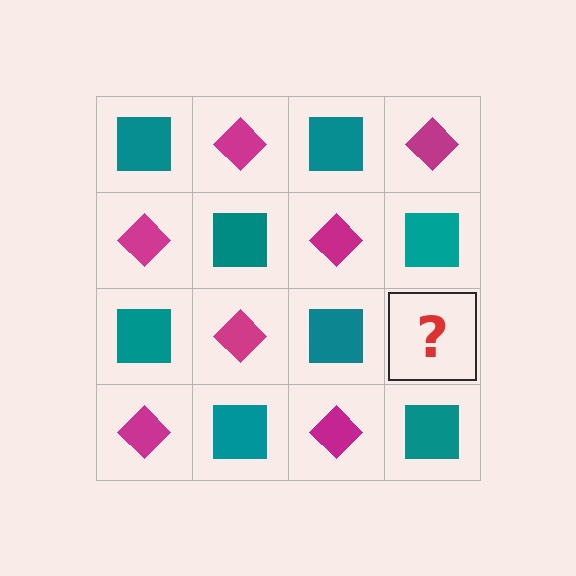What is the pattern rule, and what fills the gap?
The rule is that it alternates teal square and magenta diamond in a checkerboard pattern. The gap should be filled with a magenta diamond.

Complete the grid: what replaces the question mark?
The question mark should be replaced with a magenta diamond.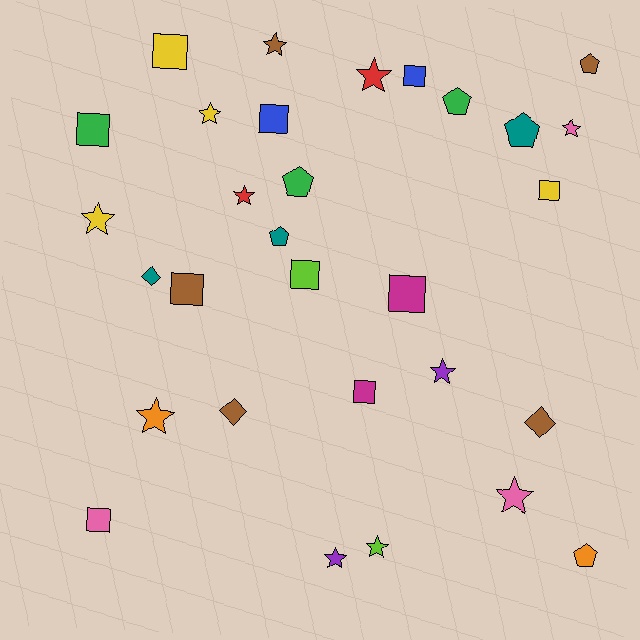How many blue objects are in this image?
There are 2 blue objects.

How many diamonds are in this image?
There are 3 diamonds.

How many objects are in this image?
There are 30 objects.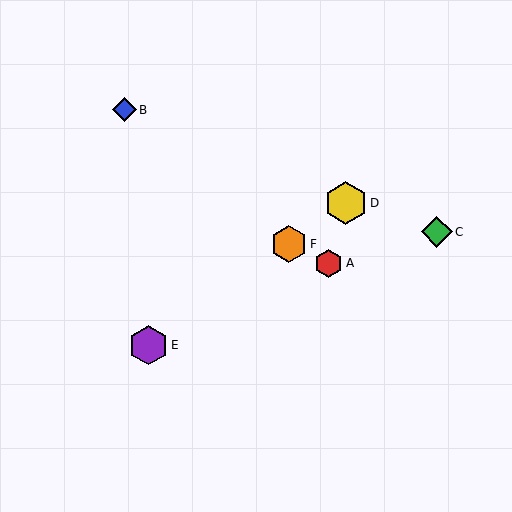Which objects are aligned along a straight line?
Objects D, E, F are aligned along a straight line.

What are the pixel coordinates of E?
Object E is at (148, 345).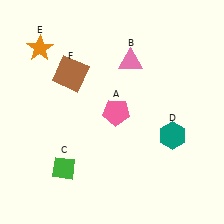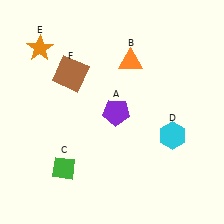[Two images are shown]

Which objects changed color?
A changed from pink to purple. B changed from pink to orange. D changed from teal to cyan.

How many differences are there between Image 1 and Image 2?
There are 3 differences between the two images.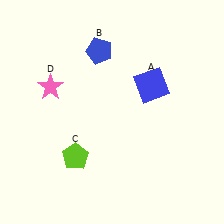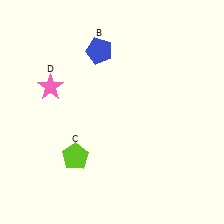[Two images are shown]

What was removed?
The blue square (A) was removed in Image 2.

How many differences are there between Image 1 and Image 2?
There is 1 difference between the two images.